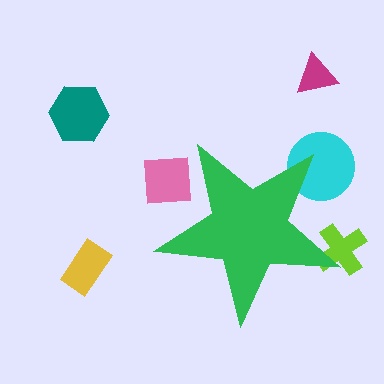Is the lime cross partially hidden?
Yes, the lime cross is partially hidden behind the green star.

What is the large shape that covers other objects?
A green star.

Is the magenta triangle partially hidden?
No, the magenta triangle is fully visible.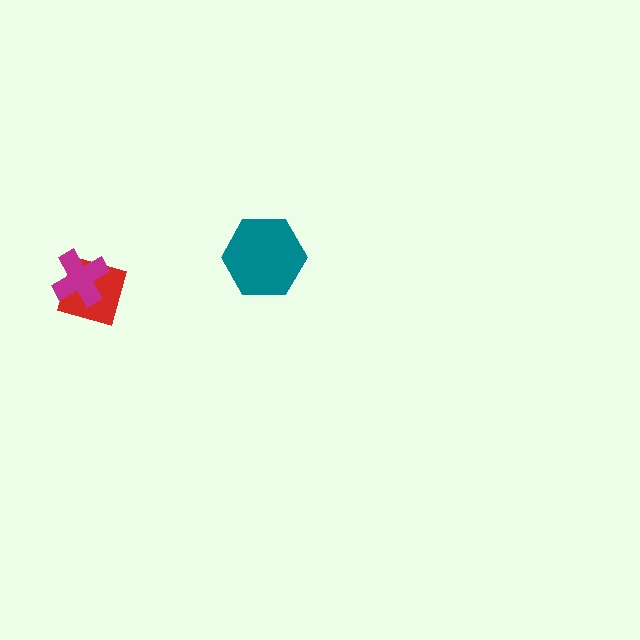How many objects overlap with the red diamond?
1 object overlaps with the red diamond.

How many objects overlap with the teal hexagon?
0 objects overlap with the teal hexagon.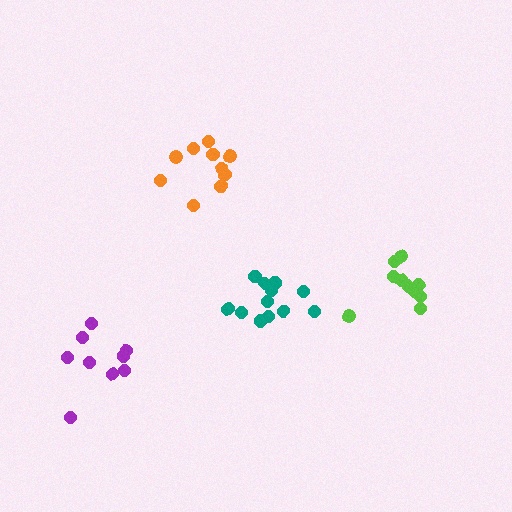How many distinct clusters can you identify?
There are 4 distinct clusters.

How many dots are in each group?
Group 1: 9 dots, Group 2: 10 dots, Group 3: 12 dots, Group 4: 10 dots (41 total).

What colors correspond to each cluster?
The clusters are colored: purple, lime, teal, orange.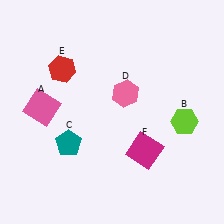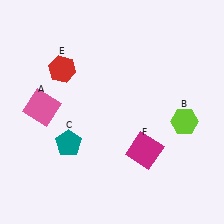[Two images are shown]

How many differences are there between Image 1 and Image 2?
There is 1 difference between the two images.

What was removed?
The pink hexagon (D) was removed in Image 2.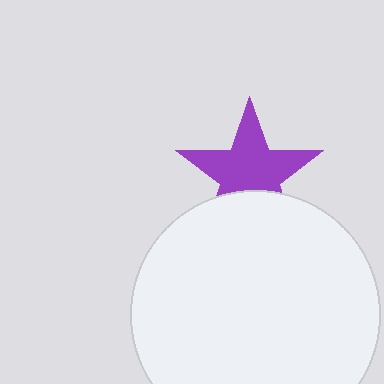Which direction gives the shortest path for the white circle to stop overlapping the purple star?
Moving down gives the shortest separation.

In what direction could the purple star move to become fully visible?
The purple star could move up. That would shift it out from behind the white circle entirely.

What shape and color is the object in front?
The object in front is a white circle.